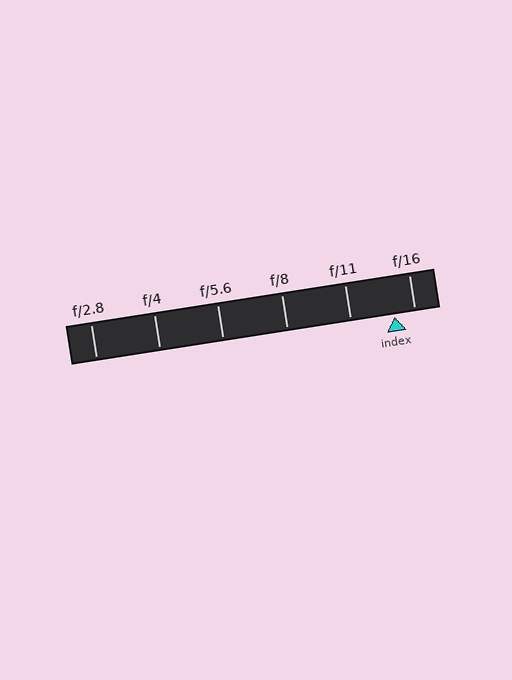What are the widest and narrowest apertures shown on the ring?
The widest aperture shown is f/2.8 and the narrowest is f/16.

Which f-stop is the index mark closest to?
The index mark is closest to f/16.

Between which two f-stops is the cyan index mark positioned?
The index mark is between f/11 and f/16.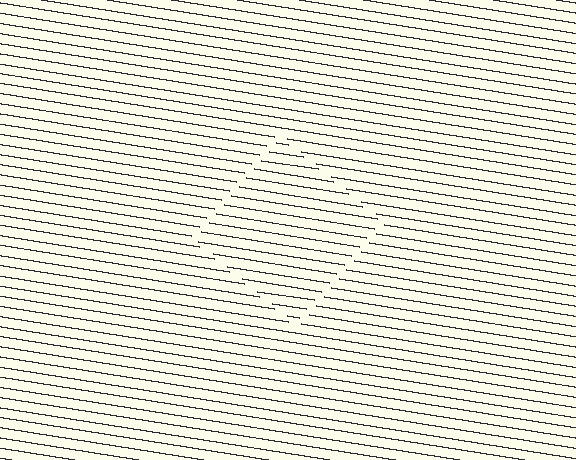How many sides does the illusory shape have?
4 sides — the line-ends trace a square.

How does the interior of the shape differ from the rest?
The interior of the shape contains the same grating, shifted by half a period — the contour is defined by the phase discontinuity where line-ends from the inner and outer gratings abut.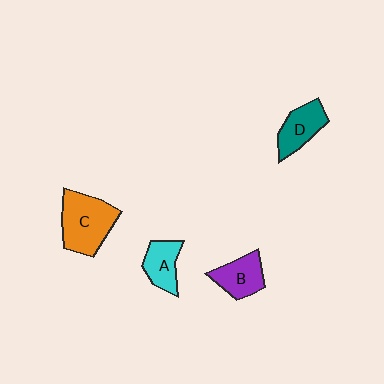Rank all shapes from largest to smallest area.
From largest to smallest: C (orange), D (teal), B (purple), A (cyan).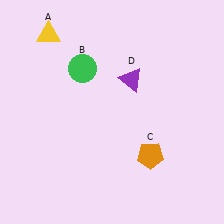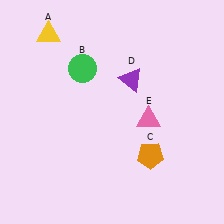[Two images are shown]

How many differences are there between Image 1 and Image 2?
There is 1 difference between the two images.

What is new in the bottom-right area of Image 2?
A pink triangle (E) was added in the bottom-right area of Image 2.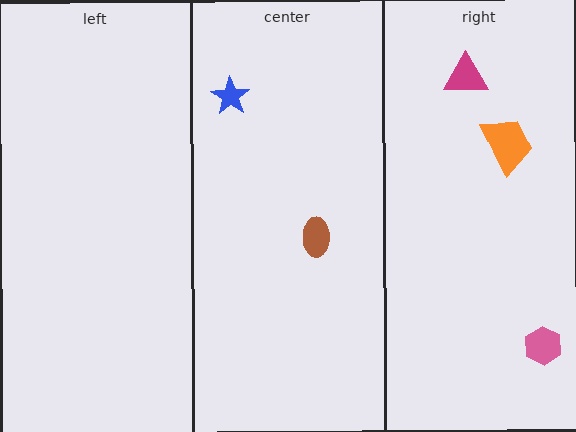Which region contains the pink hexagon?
The right region.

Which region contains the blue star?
The center region.